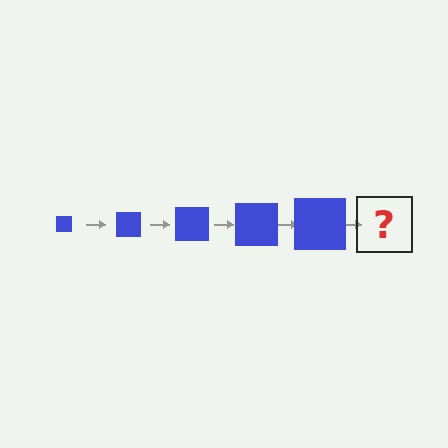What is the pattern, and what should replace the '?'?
The pattern is that the square gets progressively larger each step. The '?' should be a blue square, larger than the previous one.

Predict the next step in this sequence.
The next step is a blue square, larger than the previous one.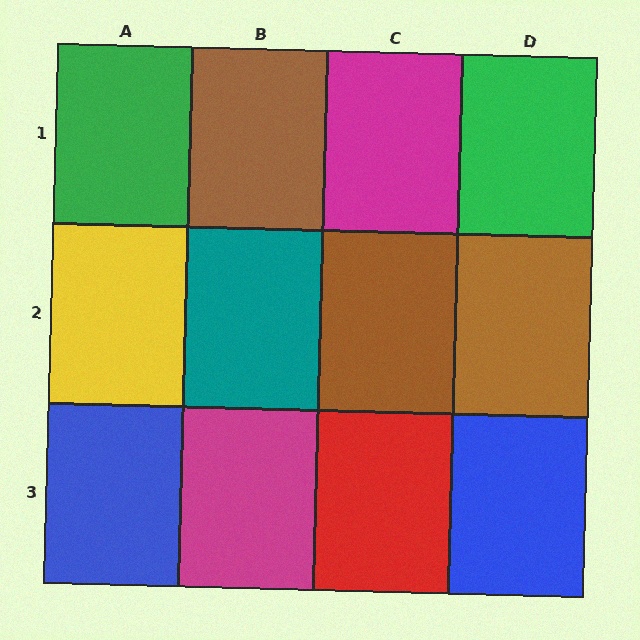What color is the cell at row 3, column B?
Magenta.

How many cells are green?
2 cells are green.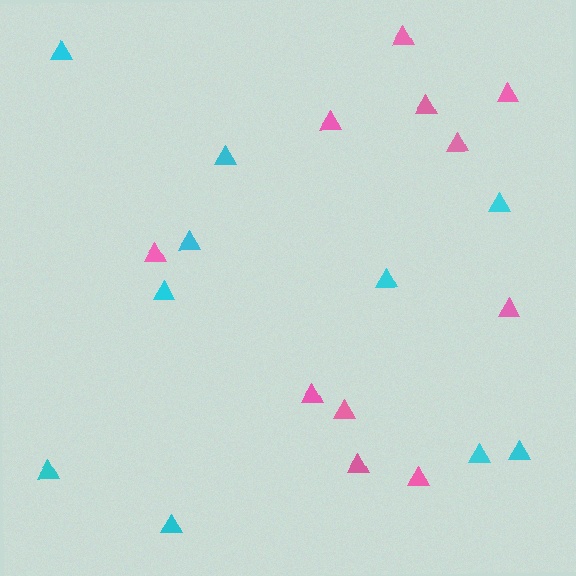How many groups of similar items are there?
There are 2 groups: one group of pink triangles (11) and one group of cyan triangles (10).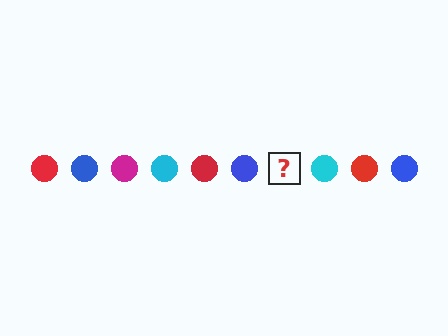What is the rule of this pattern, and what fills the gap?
The rule is that the pattern cycles through red, blue, magenta, cyan circles. The gap should be filled with a magenta circle.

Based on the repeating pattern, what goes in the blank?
The blank should be a magenta circle.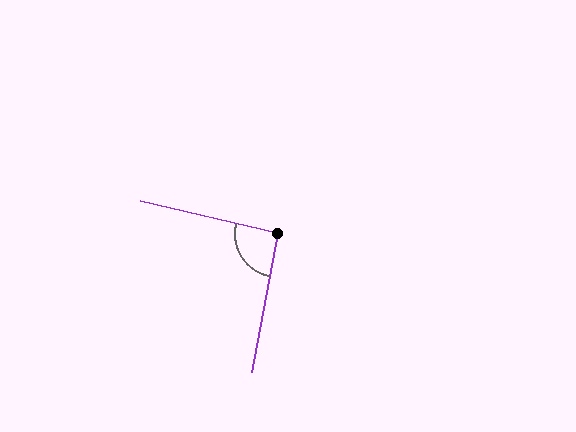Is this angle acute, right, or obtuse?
It is approximately a right angle.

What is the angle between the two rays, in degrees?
Approximately 92 degrees.